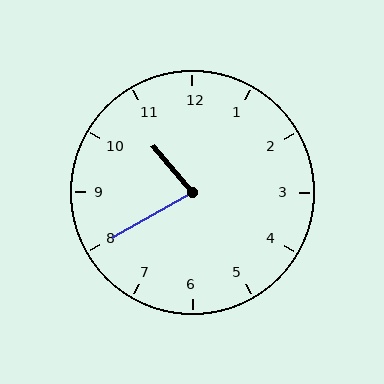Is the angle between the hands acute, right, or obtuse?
It is acute.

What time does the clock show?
10:40.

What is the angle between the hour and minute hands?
Approximately 80 degrees.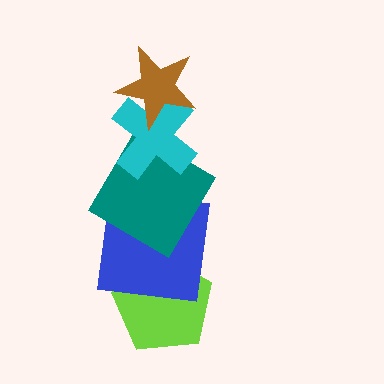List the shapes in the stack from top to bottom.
From top to bottom: the brown star, the cyan cross, the teal diamond, the blue square, the lime pentagon.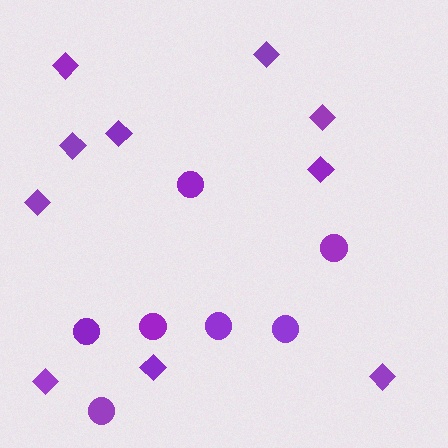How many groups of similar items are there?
There are 2 groups: one group of circles (7) and one group of diamonds (10).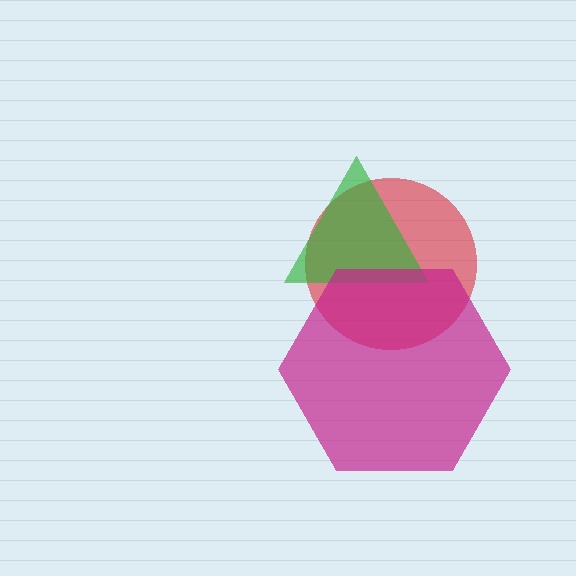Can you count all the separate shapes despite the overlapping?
Yes, there are 3 separate shapes.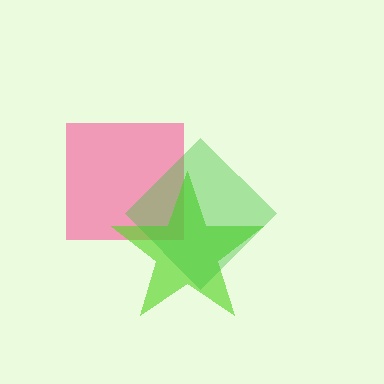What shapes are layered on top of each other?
The layered shapes are: a pink square, a lime star, a green diamond.